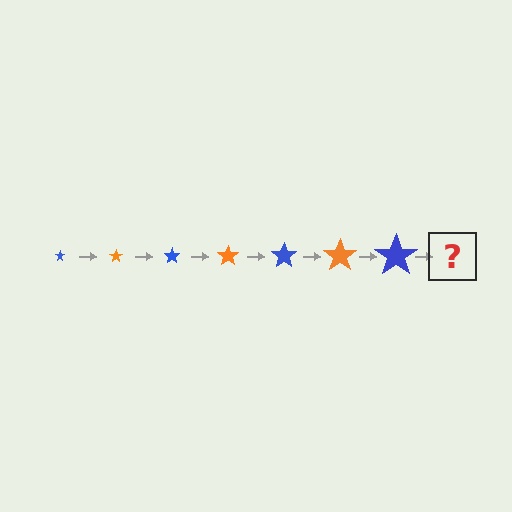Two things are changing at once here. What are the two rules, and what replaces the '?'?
The two rules are that the star grows larger each step and the color cycles through blue and orange. The '?' should be an orange star, larger than the previous one.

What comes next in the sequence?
The next element should be an orange star, larger than the previous one.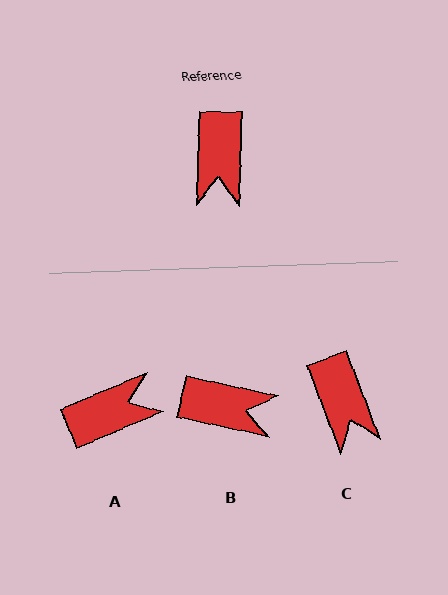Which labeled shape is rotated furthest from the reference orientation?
A, about 115 degrees away.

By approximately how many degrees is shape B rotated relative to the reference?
Approximately 79 degrees counter-clockwise.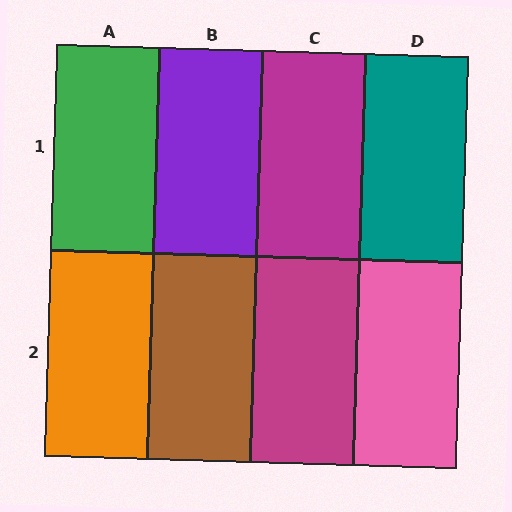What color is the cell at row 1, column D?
Teal.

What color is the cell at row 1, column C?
Magenta.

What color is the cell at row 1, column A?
Green.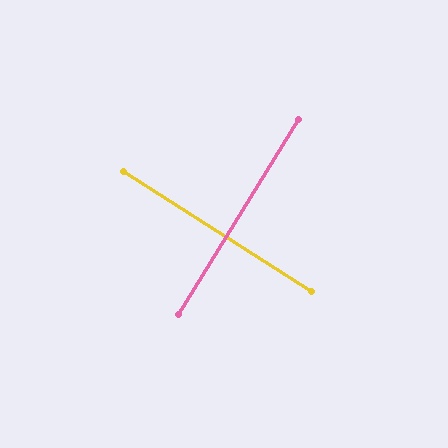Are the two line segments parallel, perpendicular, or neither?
Perpendicular — they meet at approximately 89°.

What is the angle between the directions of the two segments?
Approximately 89 degrees.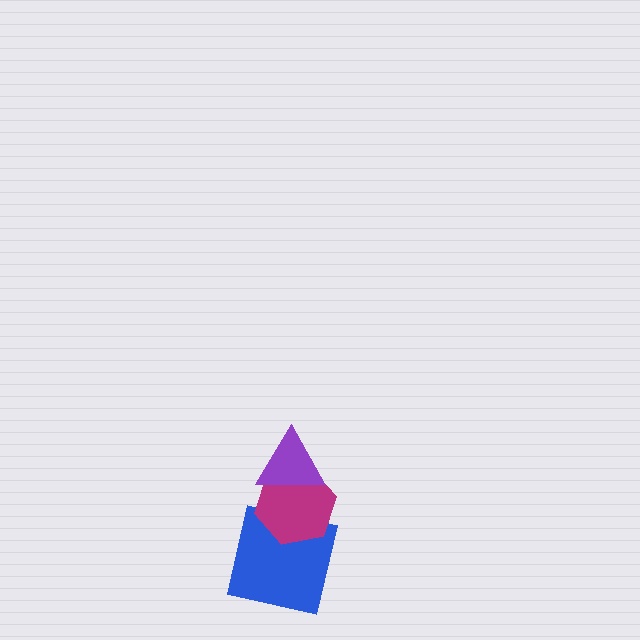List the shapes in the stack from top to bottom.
From top to bottom: the purple triangle, the magenta hexagon, the blue square.